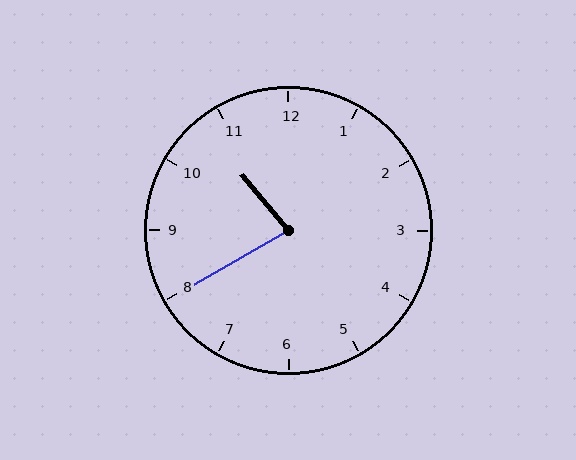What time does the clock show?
10:40.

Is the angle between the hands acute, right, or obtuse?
It is acute.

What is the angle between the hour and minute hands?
Approximately 80 degrees.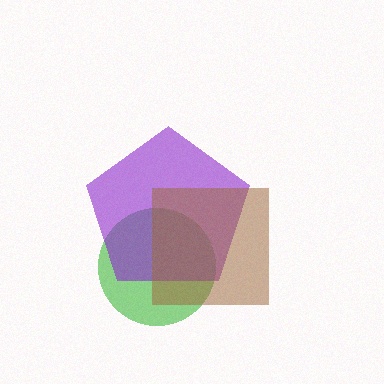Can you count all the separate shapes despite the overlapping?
Yes, there are 3 separate shapes.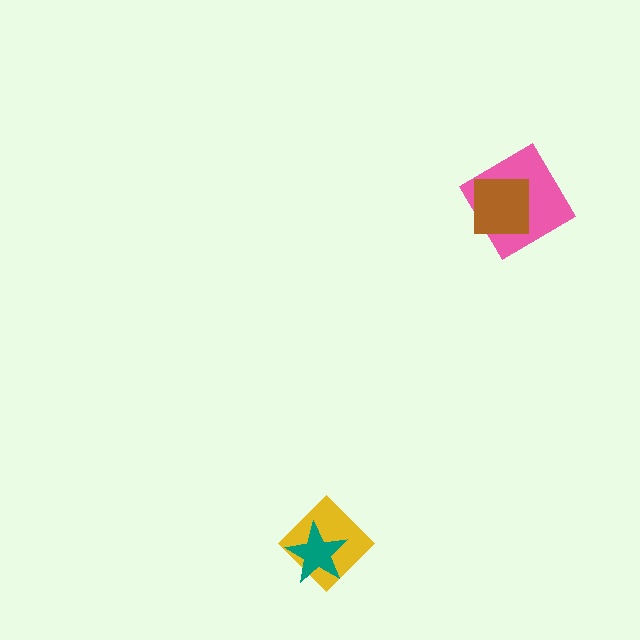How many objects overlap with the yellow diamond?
1 object overlaps with the yellow diamond.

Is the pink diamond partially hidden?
Yes, it is partially covered by another shape.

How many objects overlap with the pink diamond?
1 object overlaps with the pink diamond.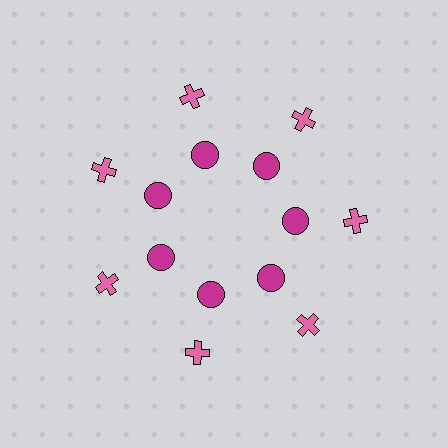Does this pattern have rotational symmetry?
Yes, this pattern has 7-fold rotational symmetry. It looks the same after rotating 51 degrees around the center.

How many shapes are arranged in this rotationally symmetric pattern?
There are 14 shapes, arranged in 7 groups of 2.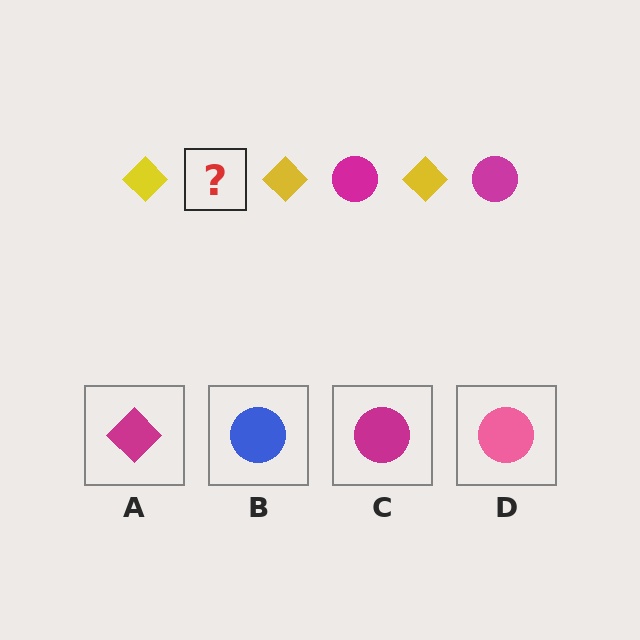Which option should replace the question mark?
Option C.